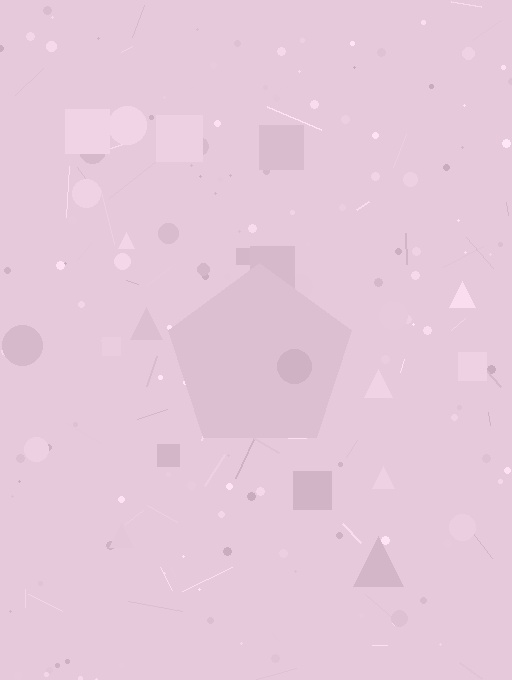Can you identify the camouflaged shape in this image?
The camouflaged shape is a pentagon.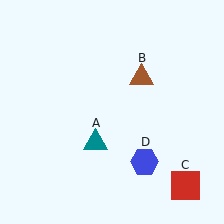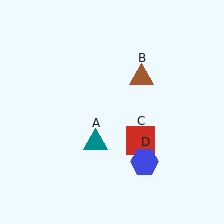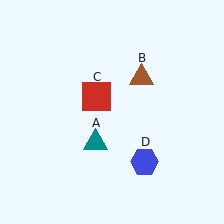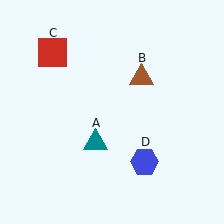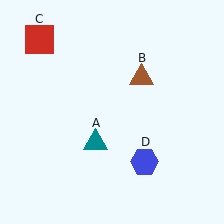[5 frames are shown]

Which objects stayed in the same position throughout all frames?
Teal triangle (object A) and brown triangle (object B) and blue hexagon (object D) remained stationary.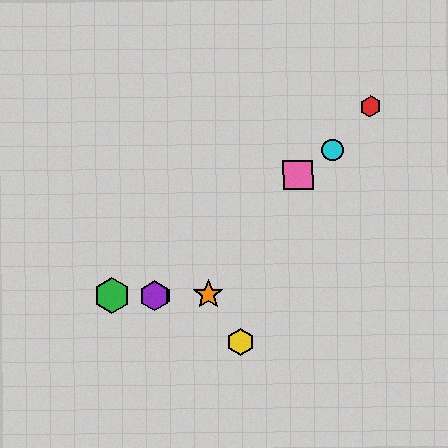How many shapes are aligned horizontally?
4 shapes (the blue hexagon, the green hexagon, the purple hexagon, the orange star) are aligned horizontally.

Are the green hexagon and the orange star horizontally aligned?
Yes, both are at y≈296.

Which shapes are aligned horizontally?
The blue hexagon, the green hexagon, the purple hexagon, the orange star are aligned horizontally.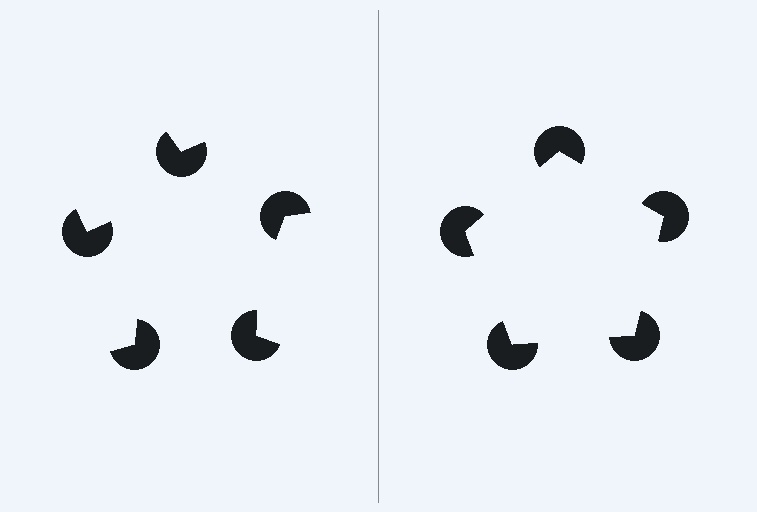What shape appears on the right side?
An illusory pentagon.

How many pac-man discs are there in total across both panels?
10 — 5 on each side.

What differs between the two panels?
The pac-man discs are positioned identically on both sides; only the wedge orientations differ. On the right they align to a pentagon; on the left they are misaligned.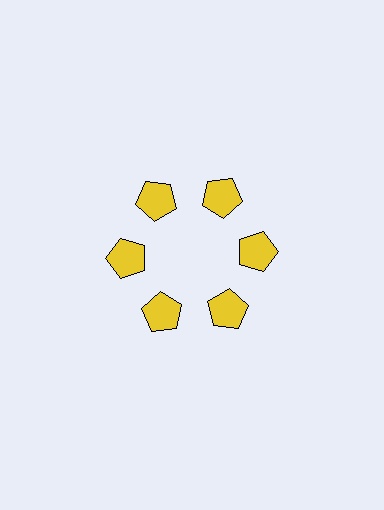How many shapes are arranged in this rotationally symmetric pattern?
There are 6 shapes, arranged in 6 groups of 1.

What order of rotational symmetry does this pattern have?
This pattern has 6-fold rotational symmetry.